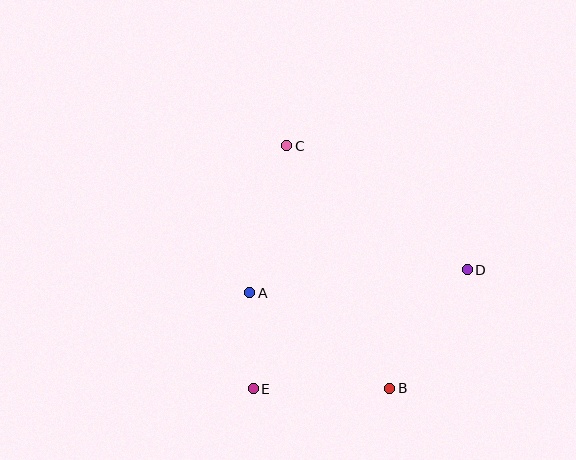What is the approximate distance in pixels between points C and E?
The distance between C and E is approximately 245 pixels.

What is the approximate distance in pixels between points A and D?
The distance between A and D is approximately 219 pixels.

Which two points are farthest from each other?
Points B and C are farthest from each other.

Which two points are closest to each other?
Points A and E are closest to each other.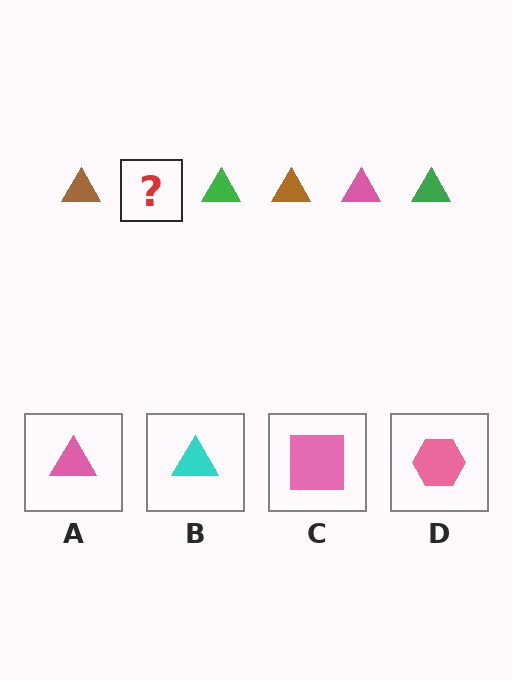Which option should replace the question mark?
Option A.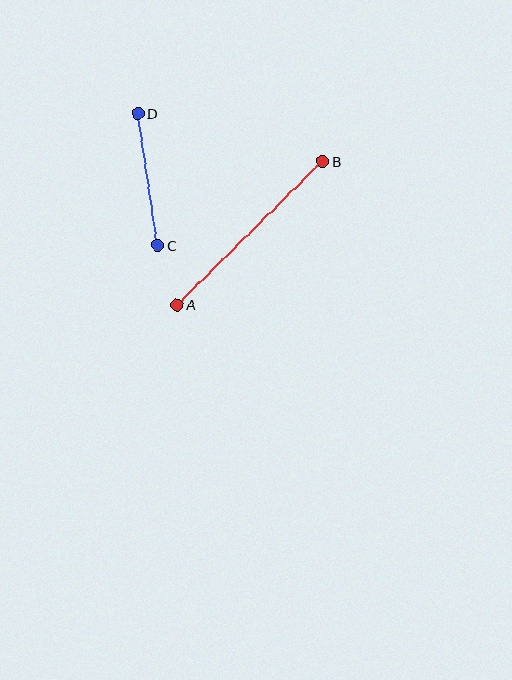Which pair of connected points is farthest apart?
Points A and B are farthest apart.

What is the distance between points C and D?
The distance is approximately 134 pixels.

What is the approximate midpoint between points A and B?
The midpoint is at approximately (250, 233) pixels.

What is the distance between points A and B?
The distance is approximately 204 pixels.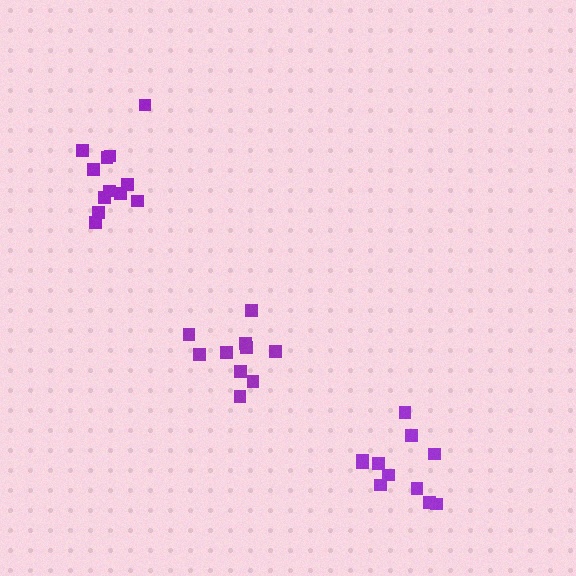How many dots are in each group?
Group 1: 11 dots, Group 2: 10 dots, Group 3: 12 dots (33 total).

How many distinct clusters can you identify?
There are 3 distinct clusters.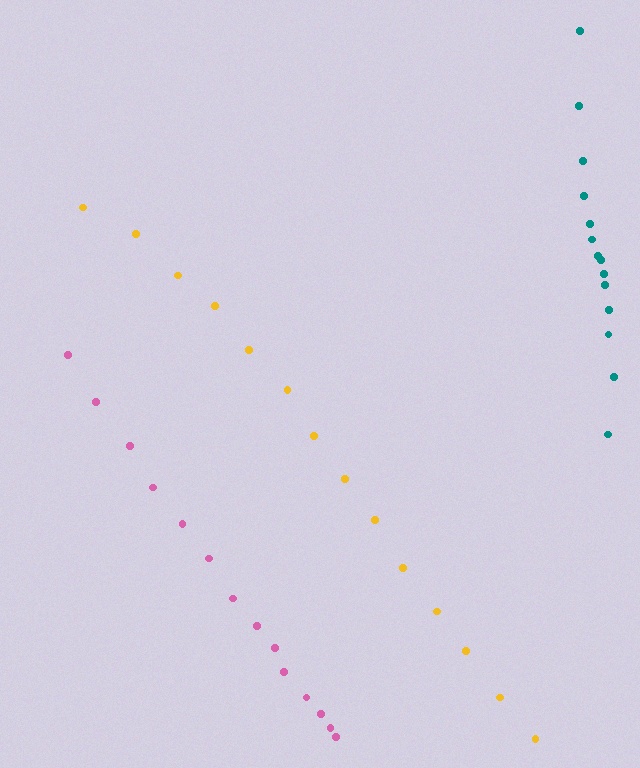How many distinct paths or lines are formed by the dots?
There are 3 distinct paths.